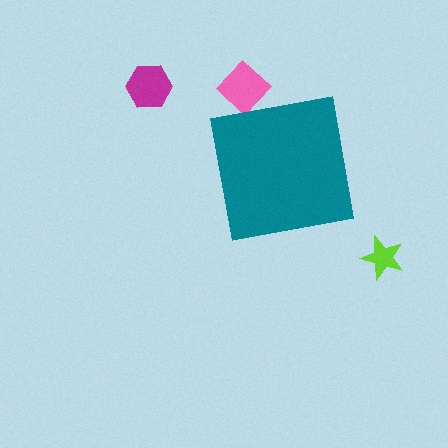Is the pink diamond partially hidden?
Yes, the pink diamond is partially hidden behind the teal square.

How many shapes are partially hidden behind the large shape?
1 shape is partially hidden.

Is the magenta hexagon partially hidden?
No, the magenta hexagon is fully visible.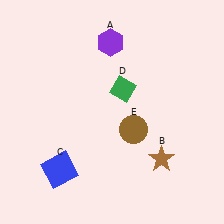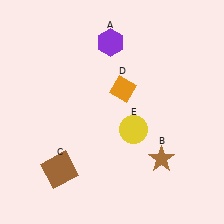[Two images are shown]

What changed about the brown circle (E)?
In Image 1, E is brown. In Image 2, it changed to yellow.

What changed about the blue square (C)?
In Image 1, C is blue. In Image 2, it changed to brown.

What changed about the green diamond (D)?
In Image 1, D is green. In Image 2, it changed to orange.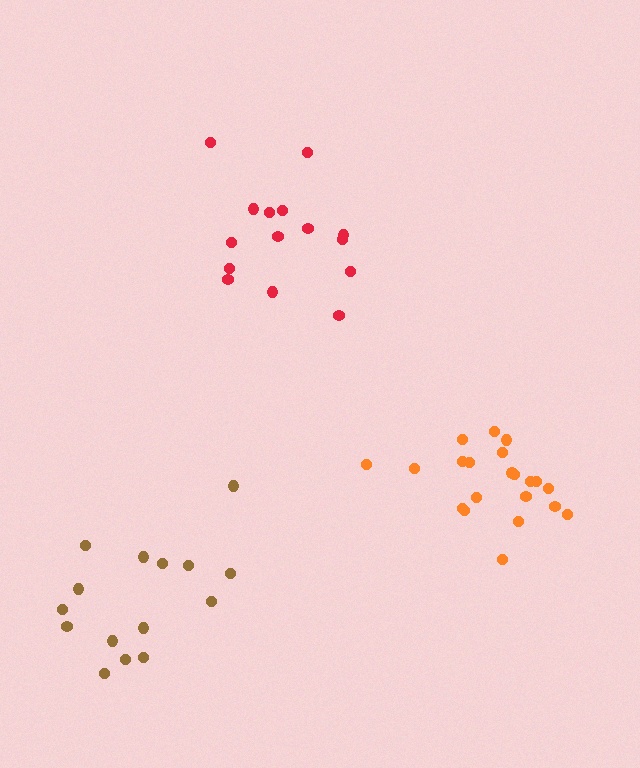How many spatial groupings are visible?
There are 3 spatial groupings.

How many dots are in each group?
Group 1: 15 dots, Group 2: 15 dots, Group 3: 21 dots (51 total).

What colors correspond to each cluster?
The clusters are colored: red, brown, orange.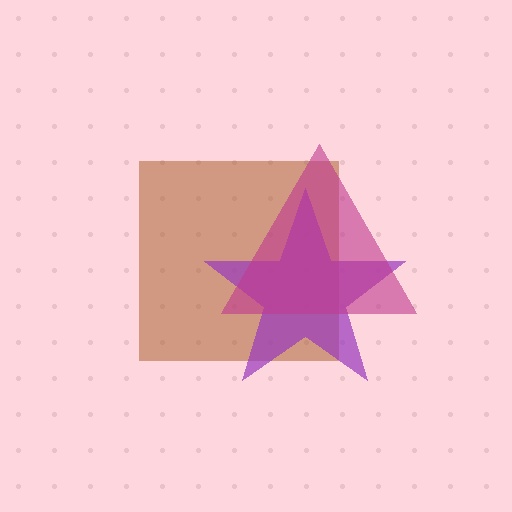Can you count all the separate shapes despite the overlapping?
Yes, there are 3 separate shapes.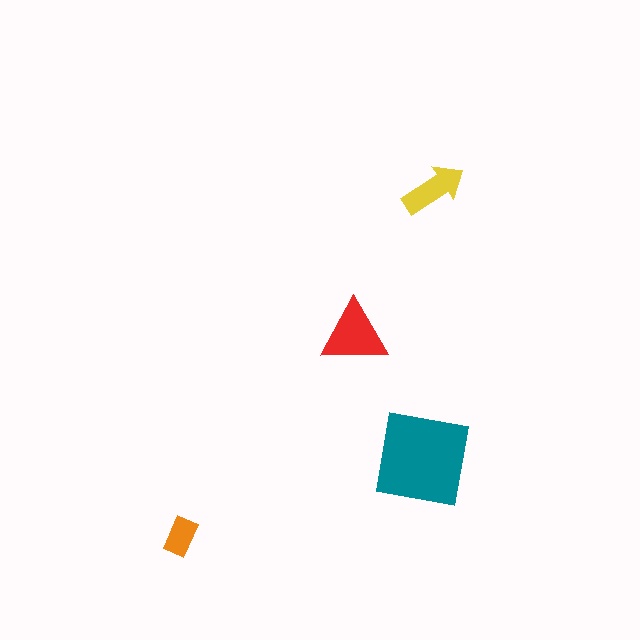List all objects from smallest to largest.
The orange rectangle, the yellow arrow, the red triangle, the teal square.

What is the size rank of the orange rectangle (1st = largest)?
4th.